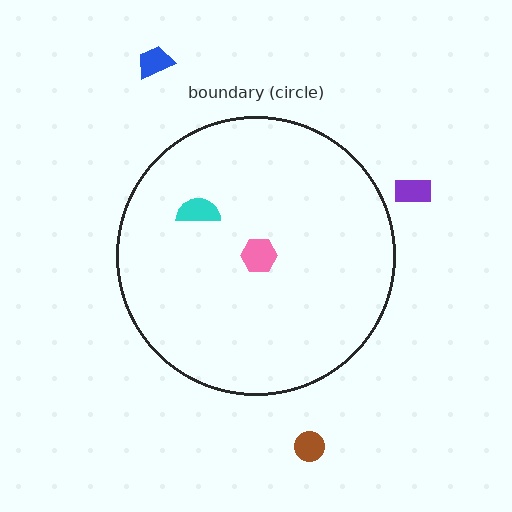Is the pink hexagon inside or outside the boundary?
Inside.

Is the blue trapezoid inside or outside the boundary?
Outside.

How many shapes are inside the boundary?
2 inside, 3 outside.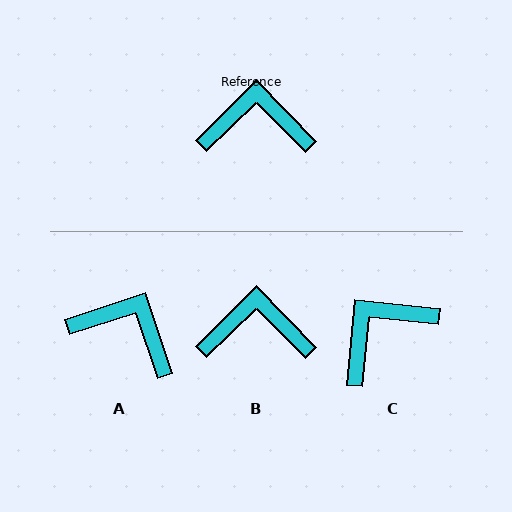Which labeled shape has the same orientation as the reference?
B.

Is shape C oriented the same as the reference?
No, it is off by about 40 degrees.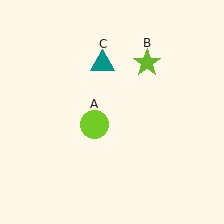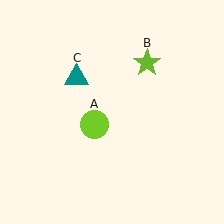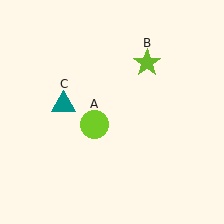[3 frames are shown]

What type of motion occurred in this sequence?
The teal triangle (object C) rotated counterclockwise around the center of the scene.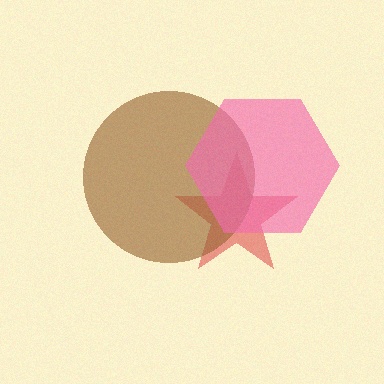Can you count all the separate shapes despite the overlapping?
Yes, there are 3 separate shapes.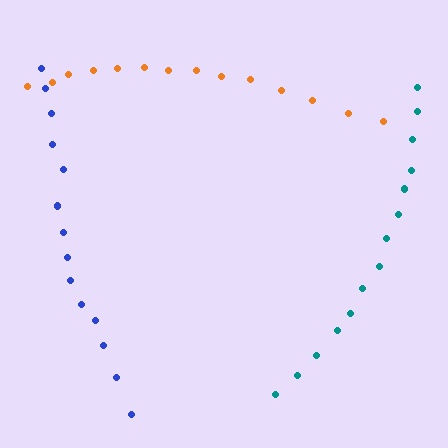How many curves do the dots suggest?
There are 3 distinct paths.